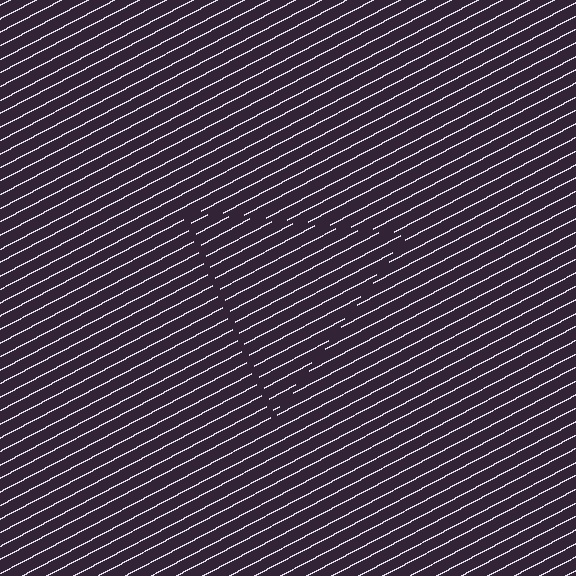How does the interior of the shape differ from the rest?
The interior of the shape contains the same grating, shifted by half a period — the contour is defined by the phase discontinuity where line-ends from the inner and outer gratings abut.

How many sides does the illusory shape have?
3 sides — the line-ends trace a triangle.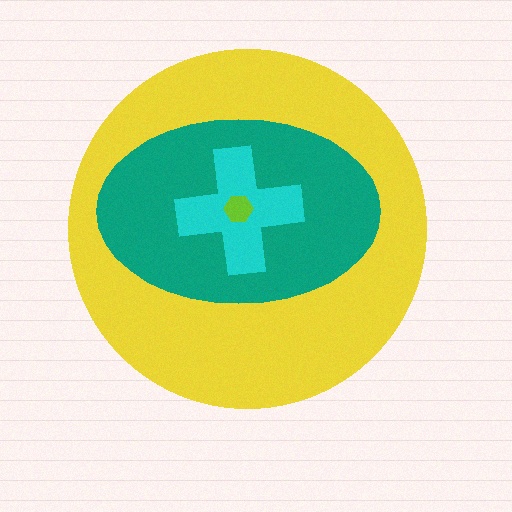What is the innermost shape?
The lime hexagon.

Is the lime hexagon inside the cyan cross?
Yes.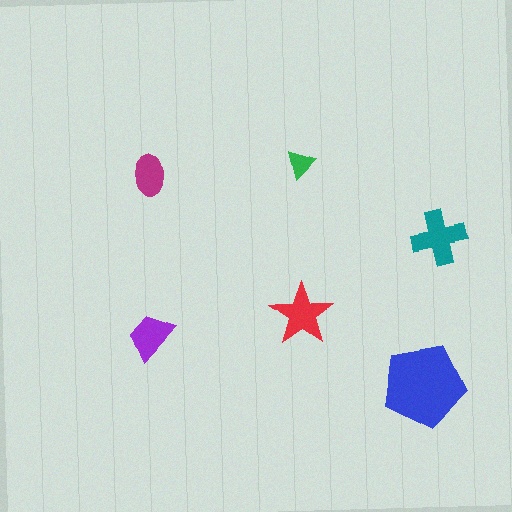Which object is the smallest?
The green triangle.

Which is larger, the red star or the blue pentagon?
The blue pentagon.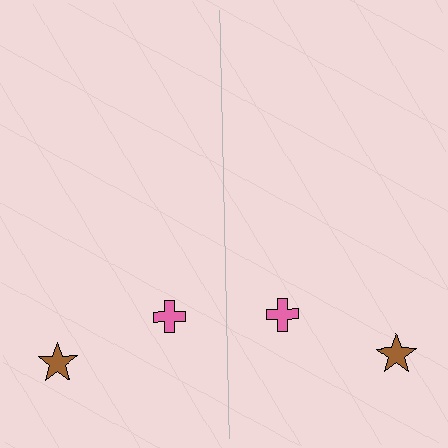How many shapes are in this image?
There are 4 shapes in this image.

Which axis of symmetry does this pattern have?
The pattern has a vertical axis of symmetry running through the center of the image.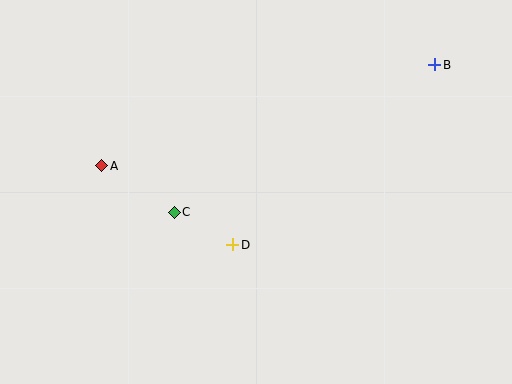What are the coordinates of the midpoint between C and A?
The midpoint between C and A is at (138, 189).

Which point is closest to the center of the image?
Point D at (233, 245) is closest to the center.